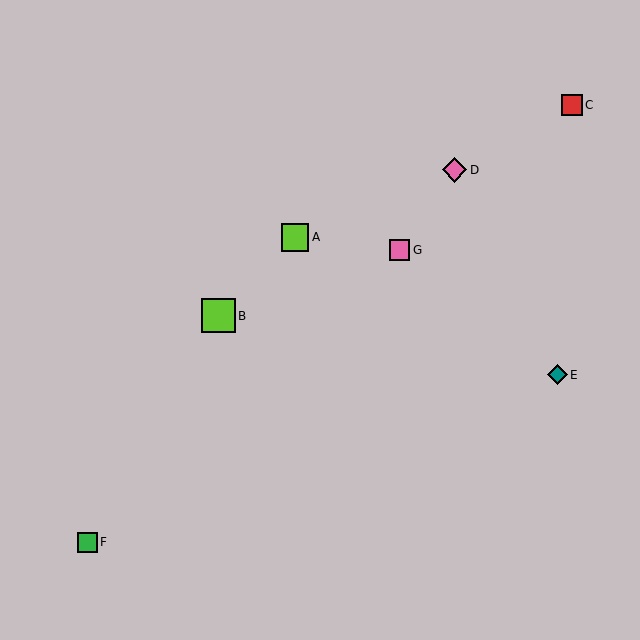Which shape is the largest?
The lime square (labeled B) is the largest.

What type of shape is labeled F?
Shape F is a green square.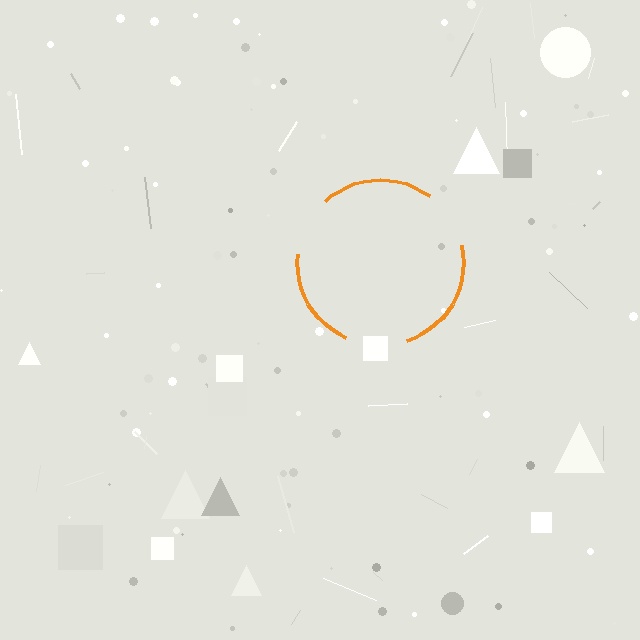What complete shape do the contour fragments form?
The contour fragments form a circle.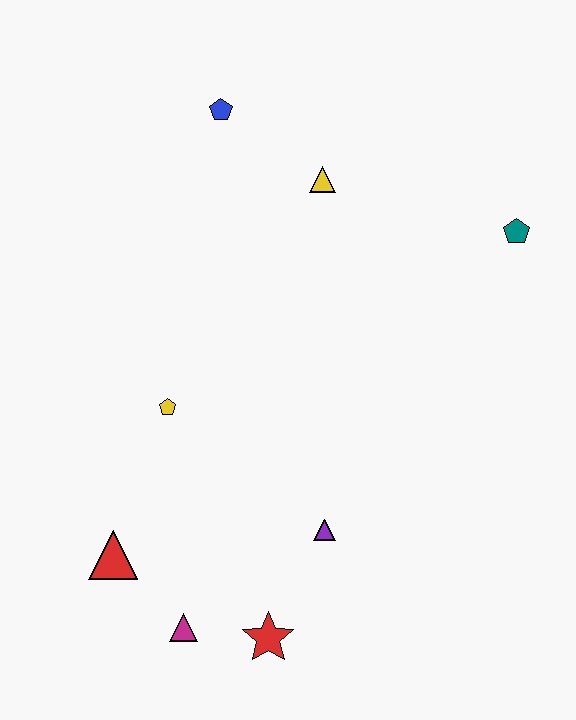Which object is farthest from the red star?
The blue pentagon is farthest from the red star.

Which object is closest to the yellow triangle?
The blue pentagon is closest to the yellow triangle.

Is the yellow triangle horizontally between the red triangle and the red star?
No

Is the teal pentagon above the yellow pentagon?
Yes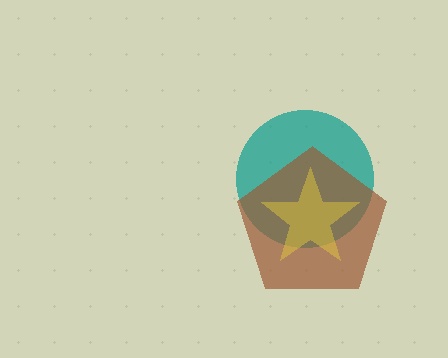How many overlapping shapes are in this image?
There are 3 overlapping shapes in the image.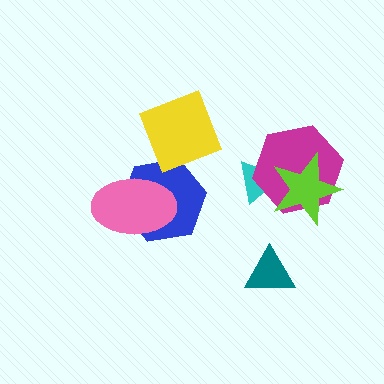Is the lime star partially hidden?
No, no other shape covers it.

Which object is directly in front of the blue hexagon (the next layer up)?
The pink ellipse is directly in front of the blue hexagon.